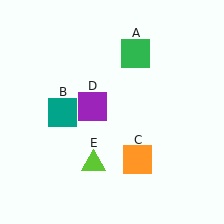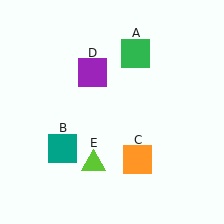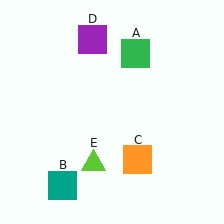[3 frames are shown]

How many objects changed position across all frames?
2 objects changed position: teal square (object B), purple square (object D).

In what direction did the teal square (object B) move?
The teal square (object B) moved down.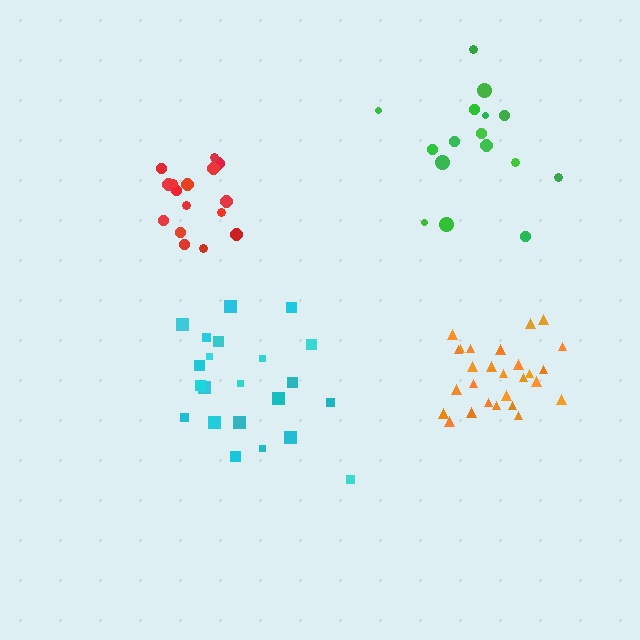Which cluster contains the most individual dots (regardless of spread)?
Orange (28).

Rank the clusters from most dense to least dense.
orange, red, cyan, green.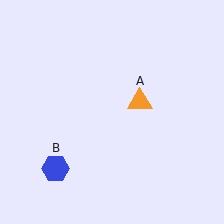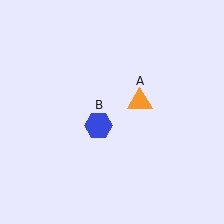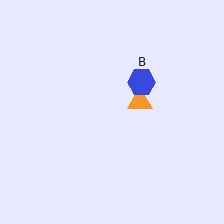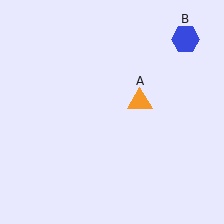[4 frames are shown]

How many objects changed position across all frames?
1 object changed position: blue hexagon (object B).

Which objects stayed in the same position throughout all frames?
Orange triangle (object A) remained stationary.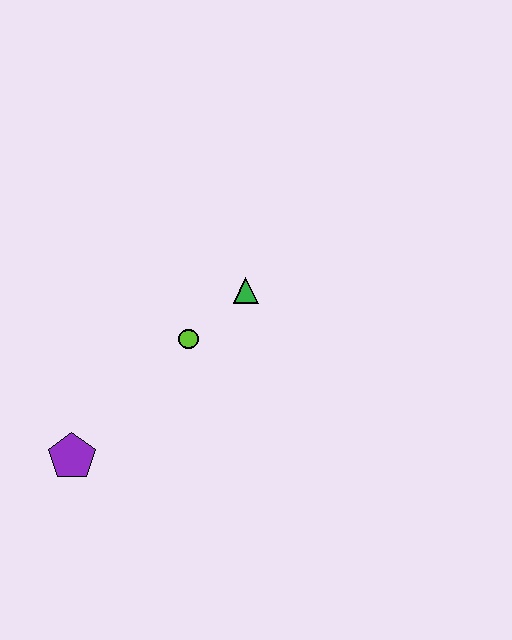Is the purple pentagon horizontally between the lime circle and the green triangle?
No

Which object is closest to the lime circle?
The green triangle is closest to the lime circle.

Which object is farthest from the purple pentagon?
The green triangle is farthest from the purple pentagon.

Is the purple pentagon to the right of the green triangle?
No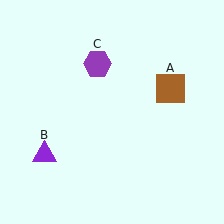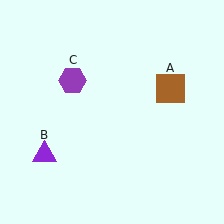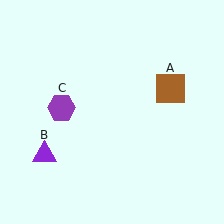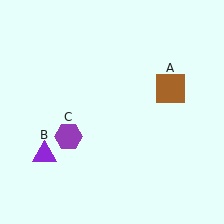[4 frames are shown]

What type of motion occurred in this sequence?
The purple hexagon (object C) rotated counterclockwise around the center of the scene.